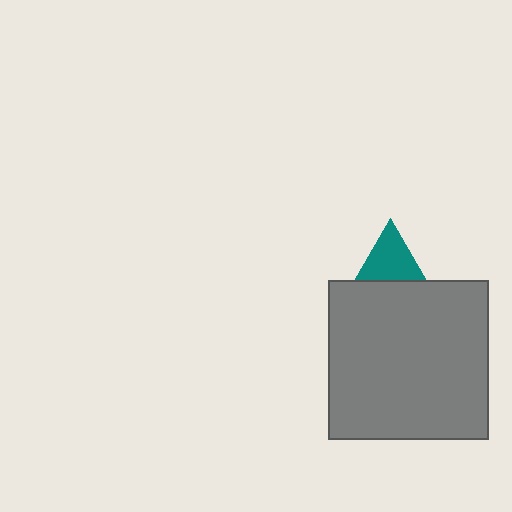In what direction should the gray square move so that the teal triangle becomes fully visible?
The gray square should move down. That is the shortest direction to clear the overlap and leave the teal triangle fully visible.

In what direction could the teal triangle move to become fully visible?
The teal triangle could move up. That would shift it out from behind the gray square entirely.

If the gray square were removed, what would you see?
You would see the complete teal triangle.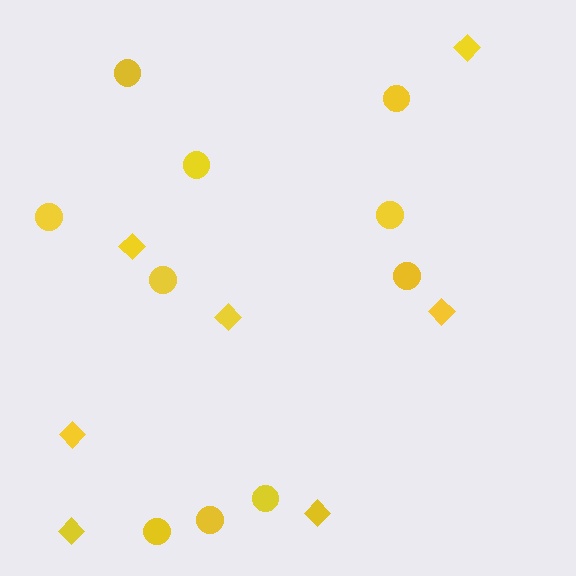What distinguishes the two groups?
There are 2 groups: one group of circles (10) and one group of diamonds (7).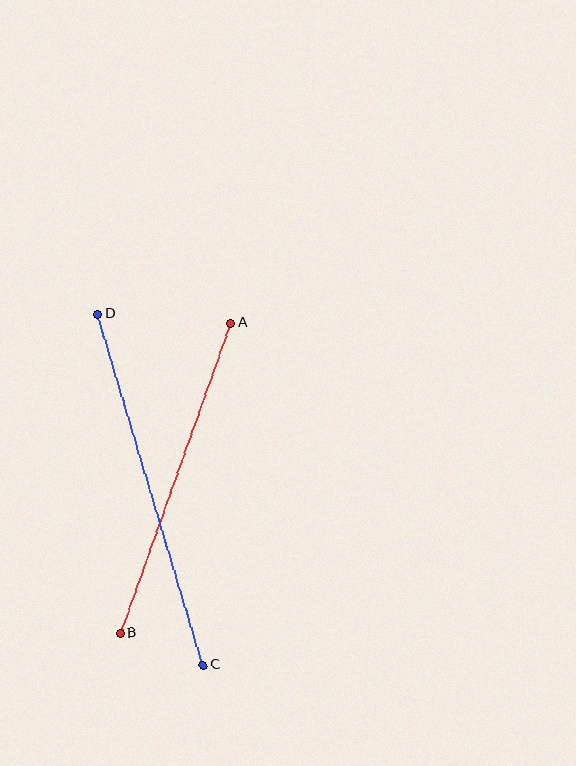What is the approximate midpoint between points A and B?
The midpoint is at approximately (175, 478) pixels.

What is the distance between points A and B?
The distance is approximately 329 pixels.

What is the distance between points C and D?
The distance is approximately 366 pixels.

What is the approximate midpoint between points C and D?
The midpoint is at approximately (150, 489) pixels.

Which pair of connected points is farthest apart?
Points C and D are farthest apart.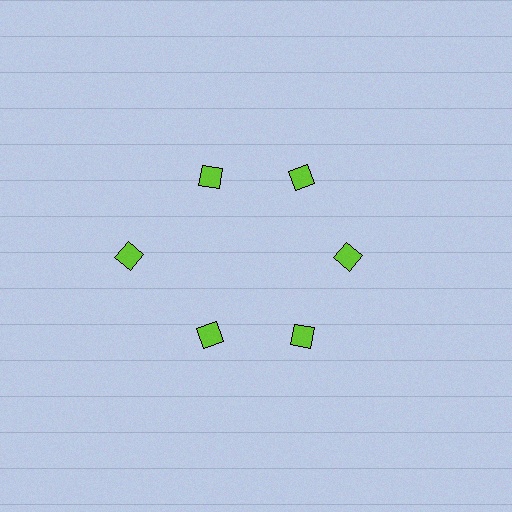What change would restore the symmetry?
The symmetry would be restored by moving it inward, back onto the ring so that all 6 diamonds sit at equal angles and equal distance from the center.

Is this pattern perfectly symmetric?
No. The 6 lime diamonds are arranged in a ring, but one element near the 9 o'clock position is pushed outward from the center, breaking the 6-fold rotational symmetry.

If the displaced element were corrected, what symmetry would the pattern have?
It would have 6-fold rotational symmetry — the pattern would map onto itself every 60 degrees.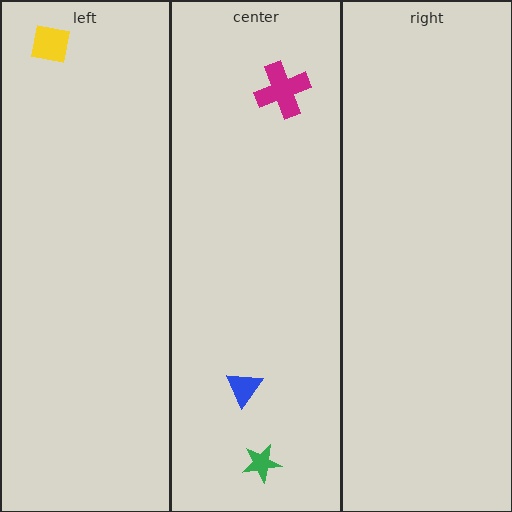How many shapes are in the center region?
3.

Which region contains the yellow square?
The left region.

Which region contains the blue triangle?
The center region.